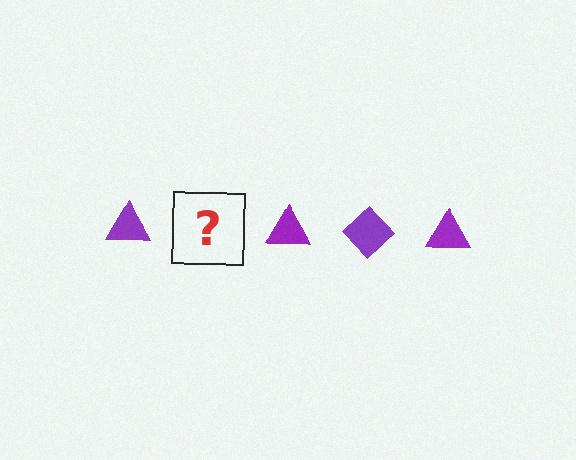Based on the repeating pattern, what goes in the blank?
The blank should be a purple diamond.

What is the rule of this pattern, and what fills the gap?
The rule is that the pattern cycles through triangle, diamond shapes in purple. The gap should be filled with a purple diamond.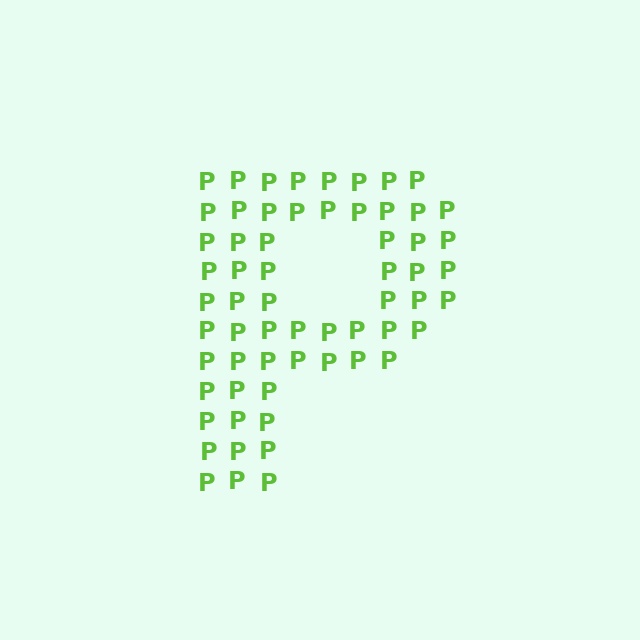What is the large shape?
The large shape is the letter P.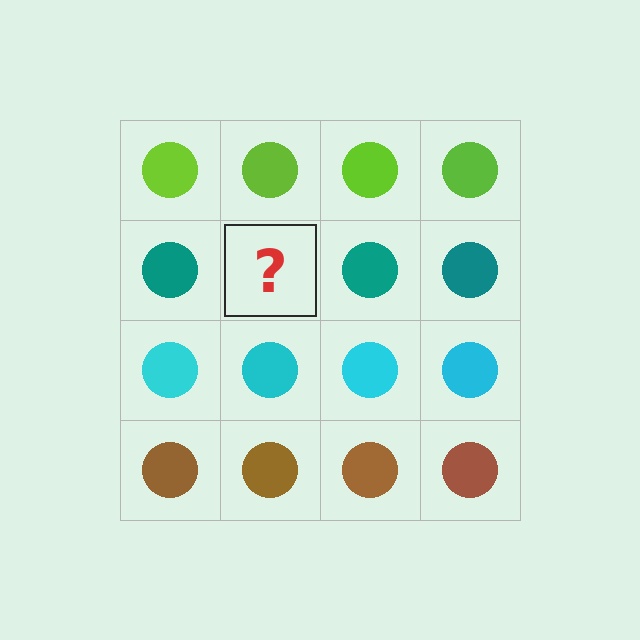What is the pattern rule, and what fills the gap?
The rule is that each row has a consistent color. The gap should be filled with a teal circle.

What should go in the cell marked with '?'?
The missing cell should contain a teal circle.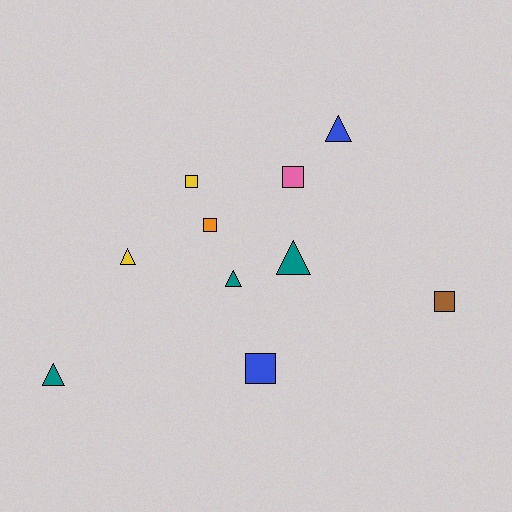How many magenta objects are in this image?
There are no magenta objects.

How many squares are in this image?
There are 5 squares.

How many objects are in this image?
There are 10 objects.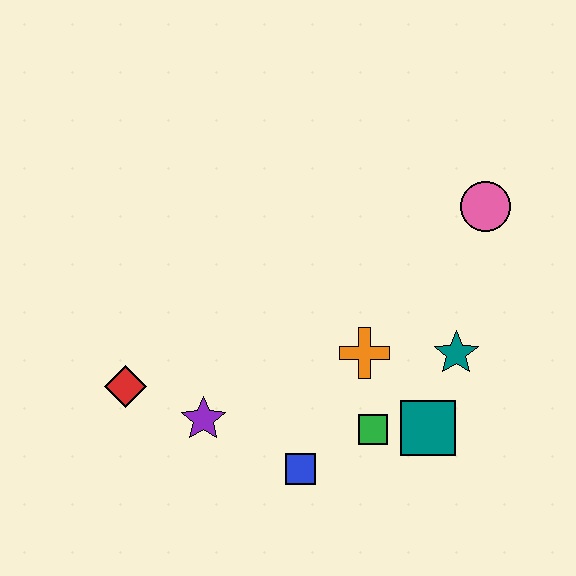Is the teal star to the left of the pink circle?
Yes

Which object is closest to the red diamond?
The purple star is closest to the red diamond.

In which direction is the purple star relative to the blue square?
The purple star is to the left of the blue square.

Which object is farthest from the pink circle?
The red diamond is farthest from the pink circle.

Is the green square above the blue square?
Yes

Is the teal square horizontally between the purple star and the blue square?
No